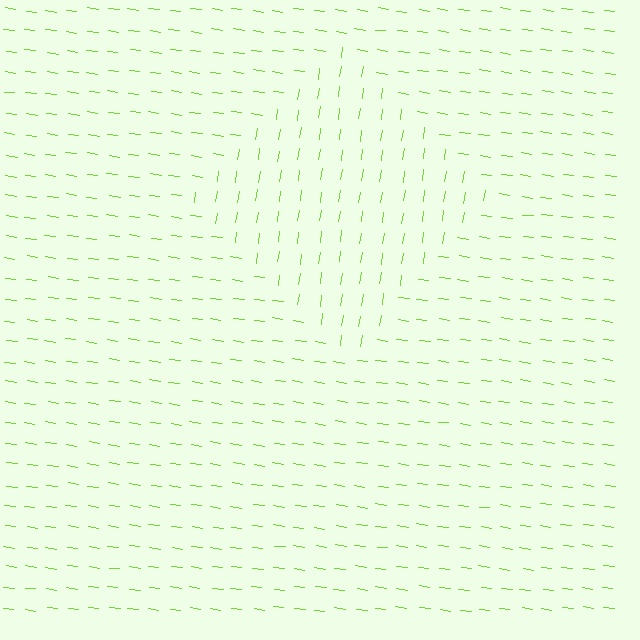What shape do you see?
I see a diamond.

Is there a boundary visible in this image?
Yes, there is a texture boundary formed by a change in line orientation.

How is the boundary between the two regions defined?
The boundary is defined purely by a change in line orientation (approximately 89 degrees difference). All lines are the same color and thickness.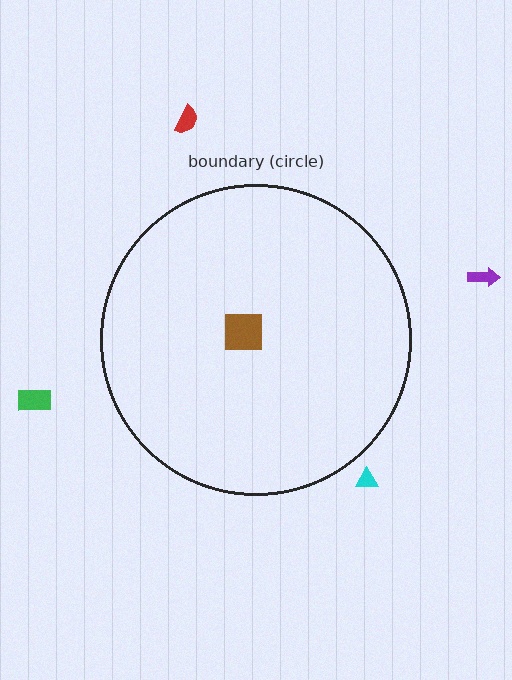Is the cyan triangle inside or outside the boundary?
Outside.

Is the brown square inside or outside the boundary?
Inside.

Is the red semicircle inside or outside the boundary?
Outside.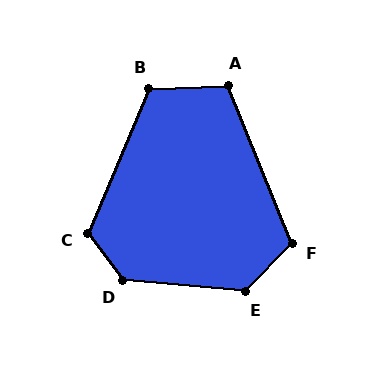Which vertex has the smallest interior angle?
A, at approximately 110 degrees.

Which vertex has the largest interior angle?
D, at approximately 132 degrees.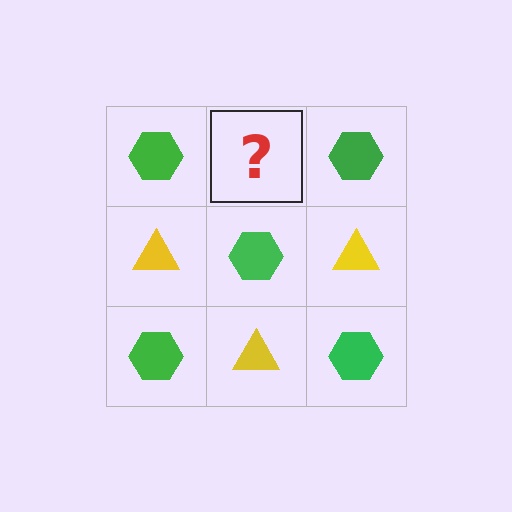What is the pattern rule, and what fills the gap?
The rule is that it alternates green hexagon and yellow triangle in a checkerboard pattern. The gap should be filled with a yellow triangle.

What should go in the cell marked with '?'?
The missing cell should contain a yellow triangle.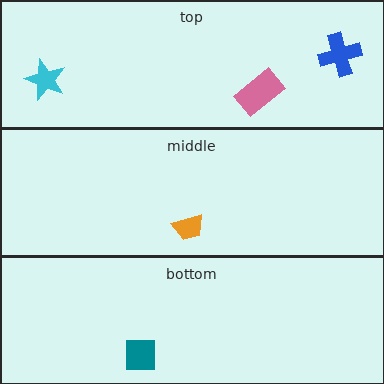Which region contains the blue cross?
The top region.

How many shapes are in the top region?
3.